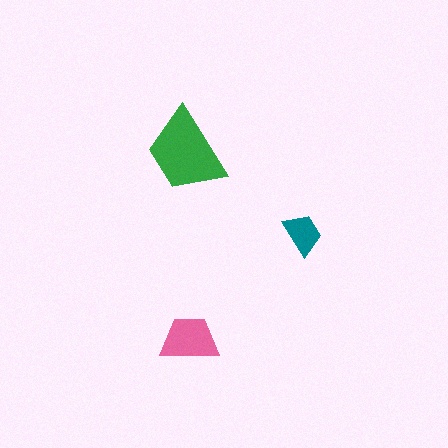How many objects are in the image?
There are 3 objects in the image.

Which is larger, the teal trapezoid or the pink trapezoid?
The pink one.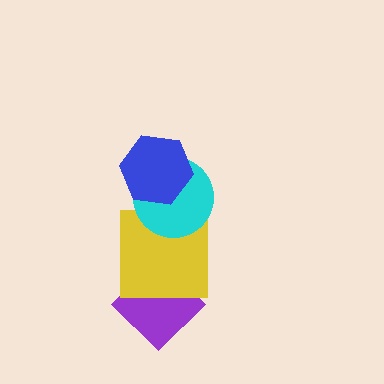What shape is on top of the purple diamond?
The yellow square is on top of the purple diamond.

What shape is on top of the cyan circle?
The blue hexagon is on top of the cyan circle.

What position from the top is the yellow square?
The yellow square is 3rd from the top.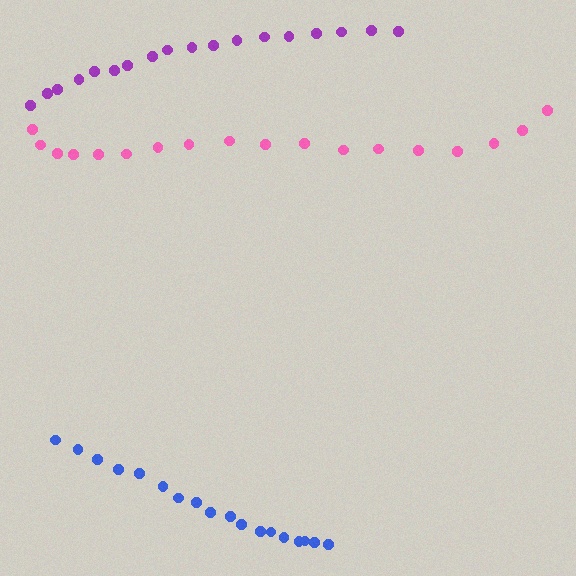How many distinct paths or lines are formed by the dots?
There are 3 distinct paths.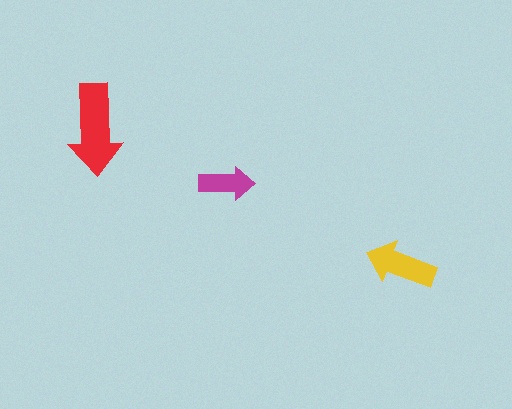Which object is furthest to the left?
The red arrow is leftmost.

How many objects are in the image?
There are 3 objects in the image.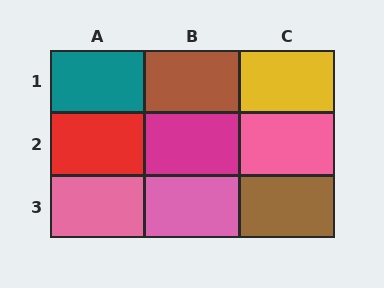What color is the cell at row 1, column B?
Brown.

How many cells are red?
1 cell is red.